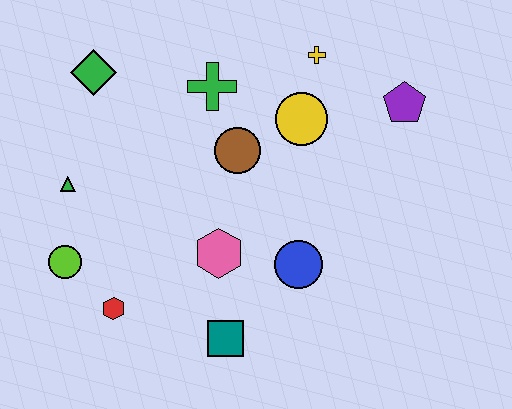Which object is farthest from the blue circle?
The green diamond is farthest from the blue circle.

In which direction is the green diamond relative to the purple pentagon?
The green diamond is to the left of the purple pentagon.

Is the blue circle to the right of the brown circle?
Yes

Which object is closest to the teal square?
The pink hexagon is closest to the teal square.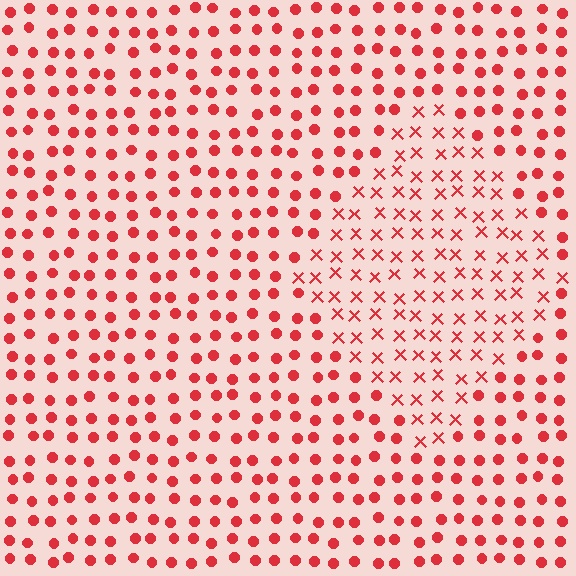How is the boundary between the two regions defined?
The boundary is defined by a change in element shape: X marks inside vs. circles outside. All elements share the same color and spacing.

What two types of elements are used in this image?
The image uses X marks inside the diamond region and circles outside it.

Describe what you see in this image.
The image is filled with small red elements arranged in a uniform grid. A diamond-shaped region contains X marks, while the surrounding area contains circles. The boundary is defined purely by the change in element shape.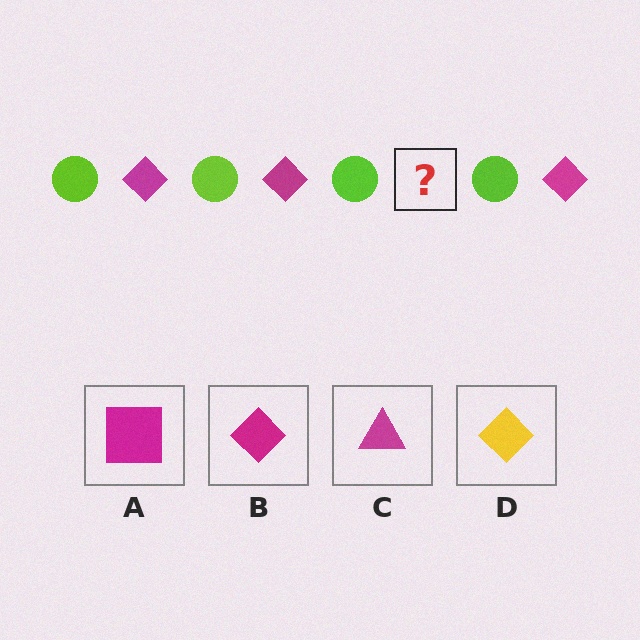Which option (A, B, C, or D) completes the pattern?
B.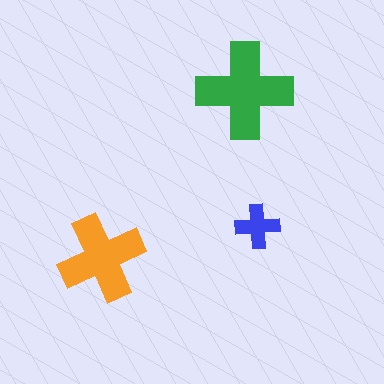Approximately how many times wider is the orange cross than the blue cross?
About 2 times wider.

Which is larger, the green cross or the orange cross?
The green one.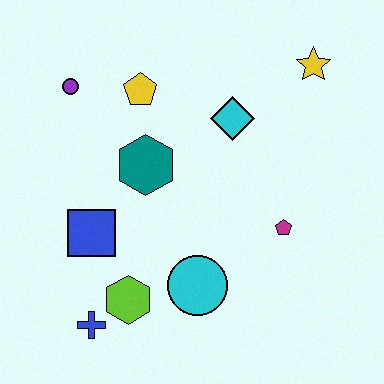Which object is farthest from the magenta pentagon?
The purple circle is farthest from the magenta pentagon.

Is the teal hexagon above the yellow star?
No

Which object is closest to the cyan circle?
The lime hexagon is closest to the cyan circle.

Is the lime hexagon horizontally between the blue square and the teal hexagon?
Yes